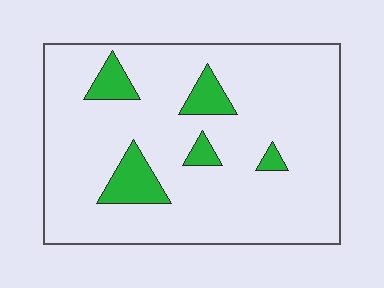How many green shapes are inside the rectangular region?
5.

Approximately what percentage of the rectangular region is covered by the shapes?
Approximately 10%.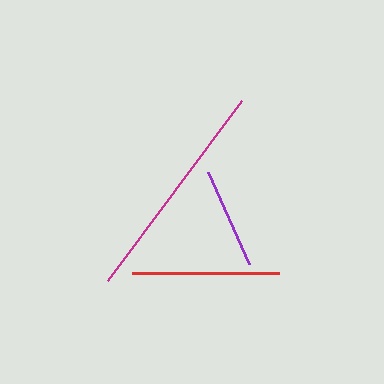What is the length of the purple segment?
The purple segment is approximately 101 pixels long.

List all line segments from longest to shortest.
From longest to shortest: magenta, red, purple.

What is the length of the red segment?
The red segment is approximately 147 pixels long.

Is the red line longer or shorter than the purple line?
The red line is longer than the purple line.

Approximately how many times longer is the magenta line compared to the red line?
The magenta line is approximately 1.5 times the length of the red line.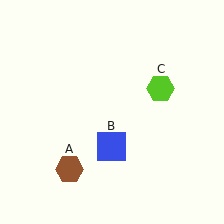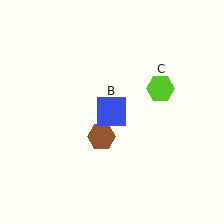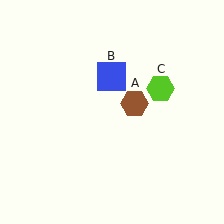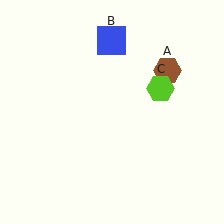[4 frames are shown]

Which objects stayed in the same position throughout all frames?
Lime hexagon (object C) remained stationary.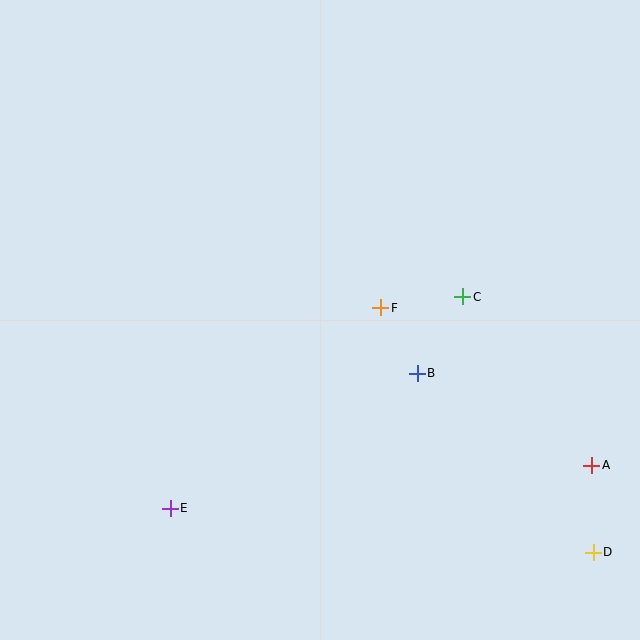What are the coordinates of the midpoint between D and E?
The midpoint between D and E is at (382, 530).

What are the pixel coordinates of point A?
Point A is at (592, 465).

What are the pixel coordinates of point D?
Point D is at (593, 552).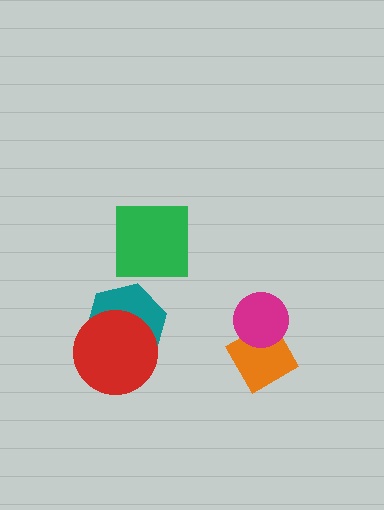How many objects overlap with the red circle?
1 object overlaps with the red circle.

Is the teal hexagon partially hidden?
Yes, it is partially covered by another shape.